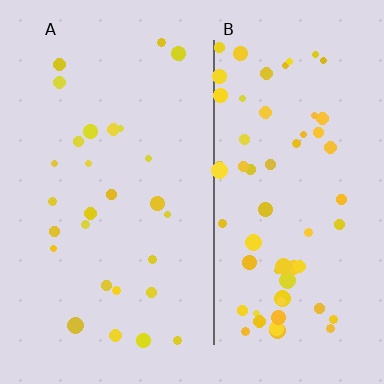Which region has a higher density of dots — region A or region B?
B (the right).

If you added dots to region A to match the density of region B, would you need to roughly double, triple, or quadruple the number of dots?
Approximately double.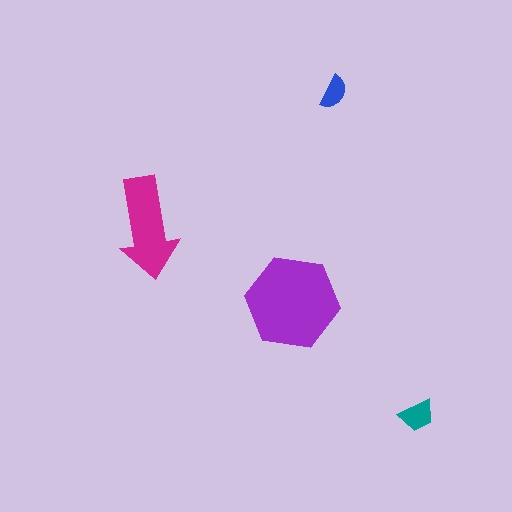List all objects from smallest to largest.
The blue semicircle, the teal trapezoid, the magenta arrow, the purple hexagon.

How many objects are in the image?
There are 4 objects in the image.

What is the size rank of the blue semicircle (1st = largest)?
4th.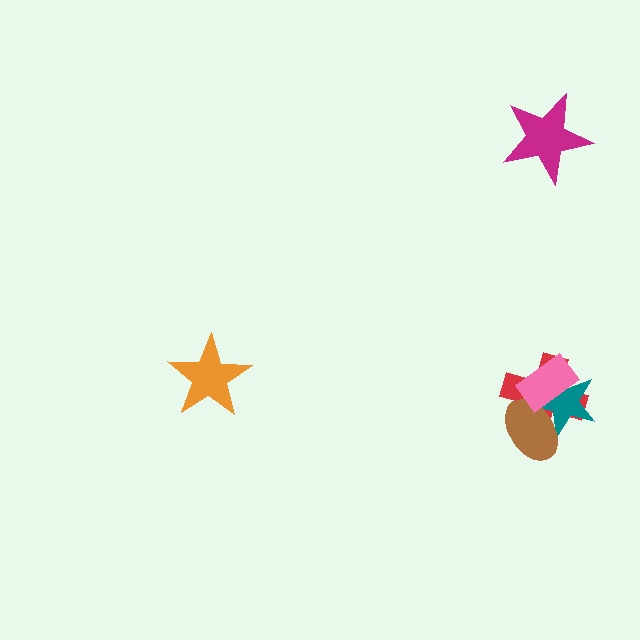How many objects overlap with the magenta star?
0 objects overlap with the magenta star.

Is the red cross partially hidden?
Yes, it is partially covered by another shape.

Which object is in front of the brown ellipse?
The pink rectangle is in front of the brown ellipse.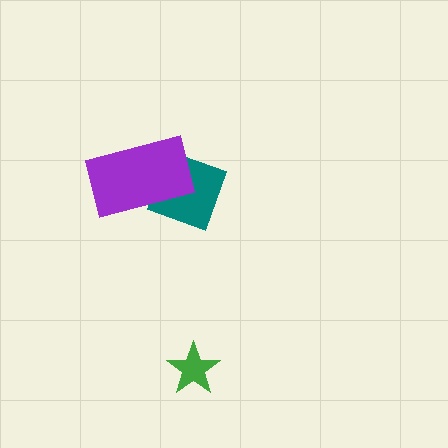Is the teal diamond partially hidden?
Yes, it is partially covered by another shape.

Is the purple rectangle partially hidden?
No, no other shape covers it.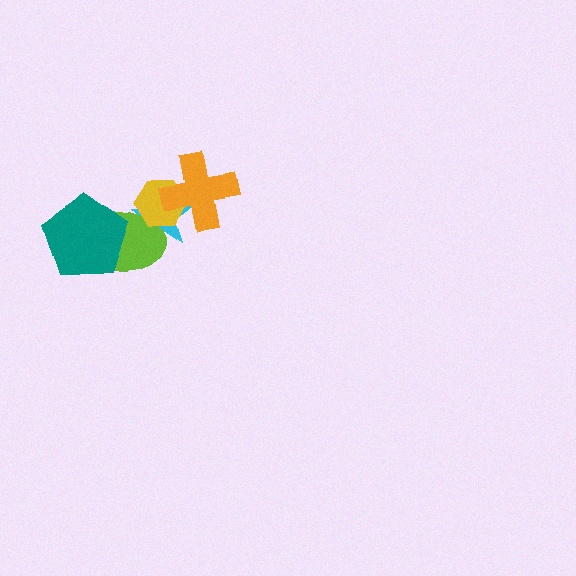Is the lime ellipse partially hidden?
Yes, it is partially covered by another shape.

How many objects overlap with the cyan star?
3 objects overlap with the cyan star.